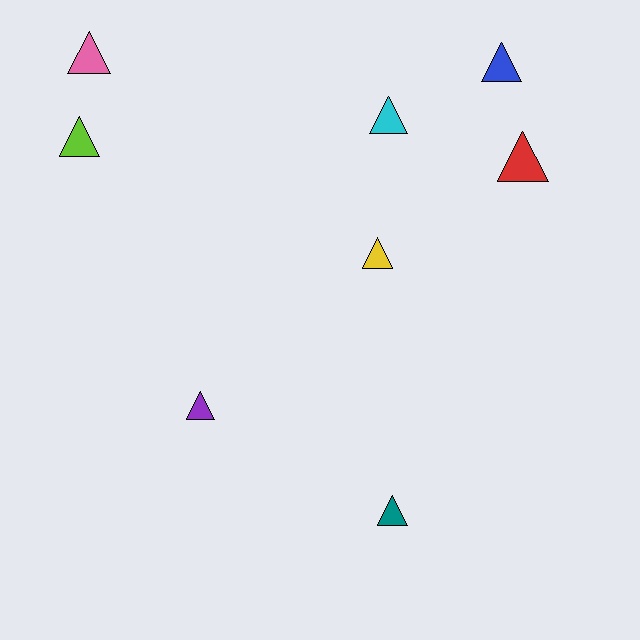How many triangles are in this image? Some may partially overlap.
There are 8 triangles.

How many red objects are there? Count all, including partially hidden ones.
There is 1 red object.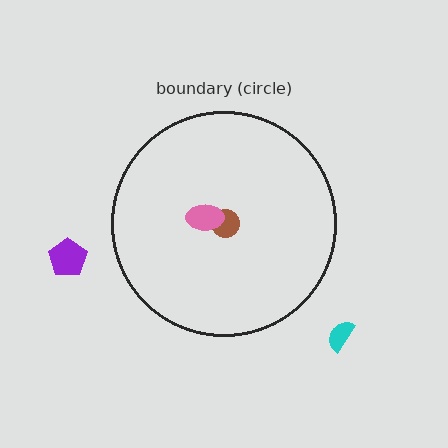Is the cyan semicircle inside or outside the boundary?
Outside.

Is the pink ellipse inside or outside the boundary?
Inside.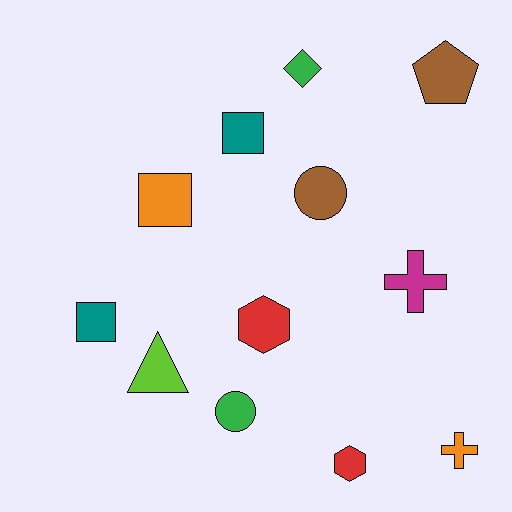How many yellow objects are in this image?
There are no yellow objects.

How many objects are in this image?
There are 12 objects.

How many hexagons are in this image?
There are 2 hexagons.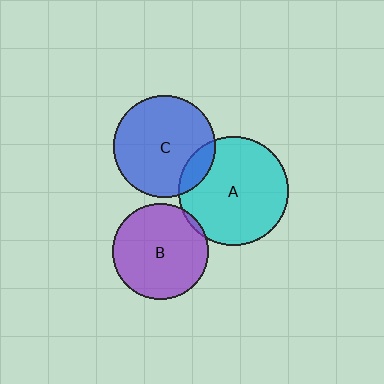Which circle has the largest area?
Circle A (cyan).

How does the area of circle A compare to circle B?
Approximately 1.3 times.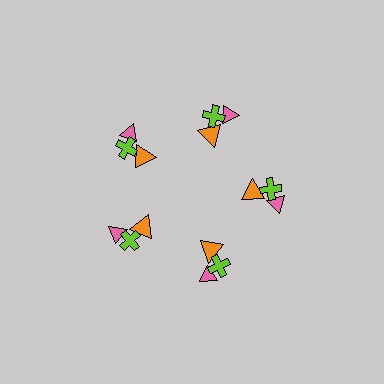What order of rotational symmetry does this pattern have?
This pattern has 5-fold rotational symmetry.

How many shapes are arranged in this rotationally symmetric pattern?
There are 15 shapes, arranged in 5 groups of 3.